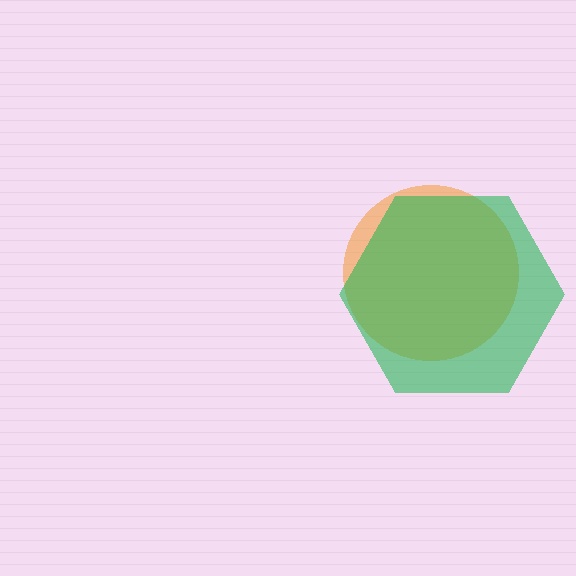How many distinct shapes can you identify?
There are 2 distinct shapes: an orange circle, a green hexagon.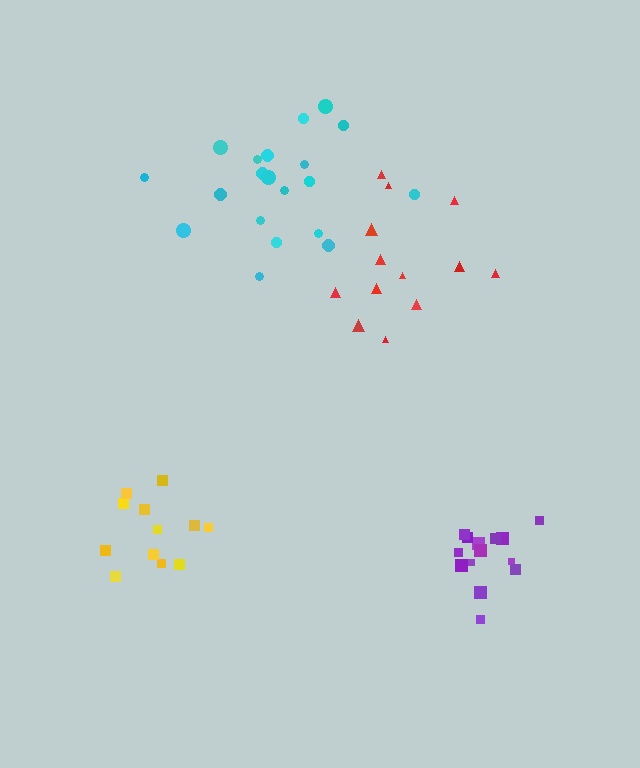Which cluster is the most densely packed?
Purple.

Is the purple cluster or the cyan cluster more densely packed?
Purple.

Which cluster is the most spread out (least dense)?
Red.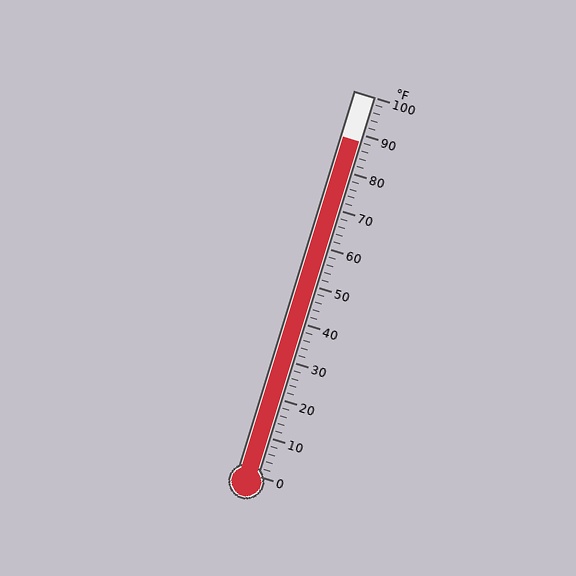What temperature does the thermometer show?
The thermometer shows approximately 88°F.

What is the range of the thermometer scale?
The thermometer scale ranges from 0°F to 100°F.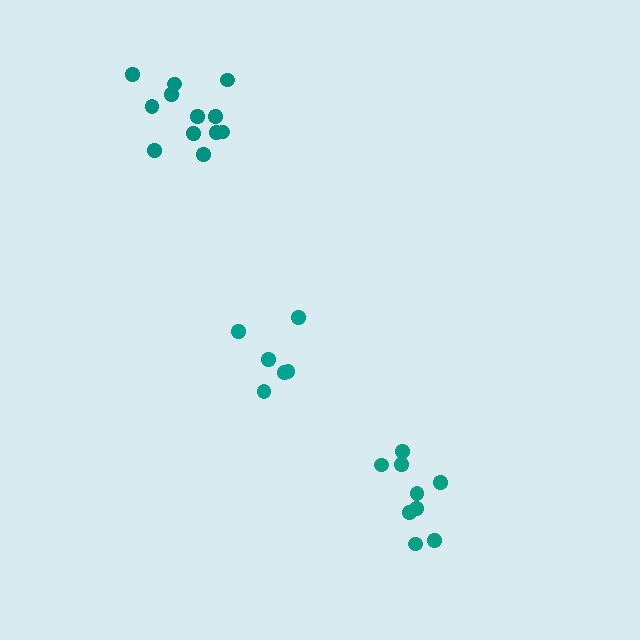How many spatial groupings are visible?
There are 3 spatial groupings.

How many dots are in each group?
Group 1: 12 dots, Group 2: 6 dots, Group 3: 9 dots (27 total).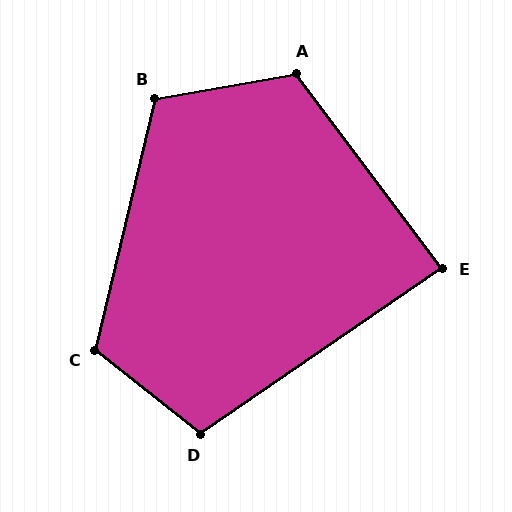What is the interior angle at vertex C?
Approximately 115 degrees (obtuse).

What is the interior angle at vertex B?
Approximately 114 degrees (obtuse).